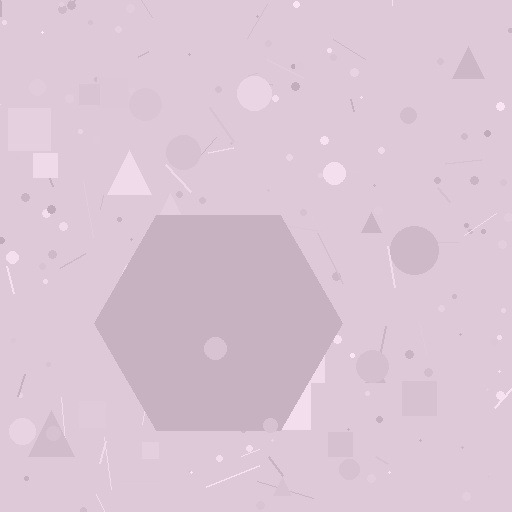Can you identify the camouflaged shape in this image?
The camouflaged shape is a hexagon.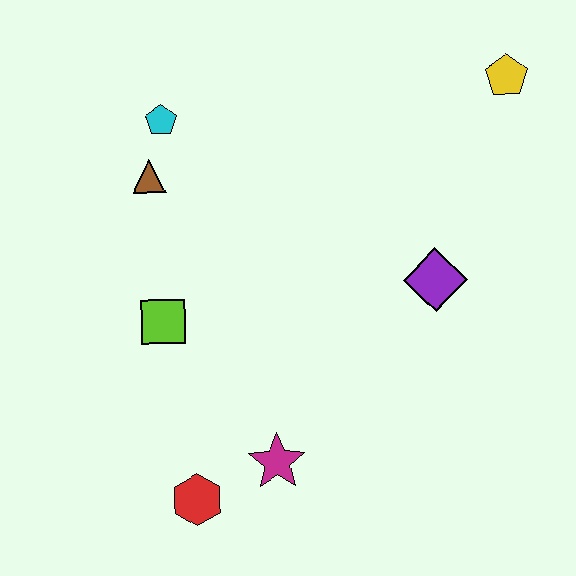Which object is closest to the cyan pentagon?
The brown triangle is closest to the cyan pentagon.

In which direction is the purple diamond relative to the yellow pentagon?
The purple diamond is below the yellow pentagon.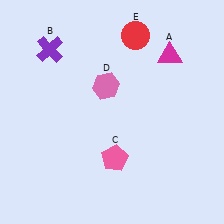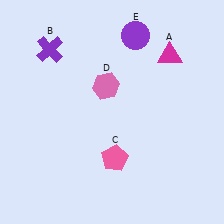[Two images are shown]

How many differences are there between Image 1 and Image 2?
There is 1 difference between the two images.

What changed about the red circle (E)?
In Image 1, E is red. In Image 2, it changed to purple.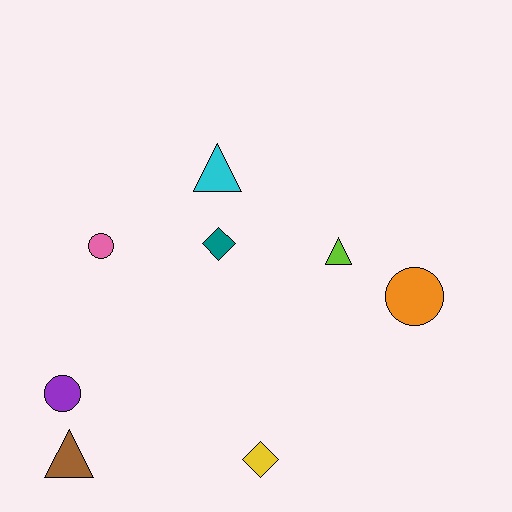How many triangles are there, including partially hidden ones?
There are 3 triangles.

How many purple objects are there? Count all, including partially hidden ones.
There is 1 purple object.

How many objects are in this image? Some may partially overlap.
There are 8 objects.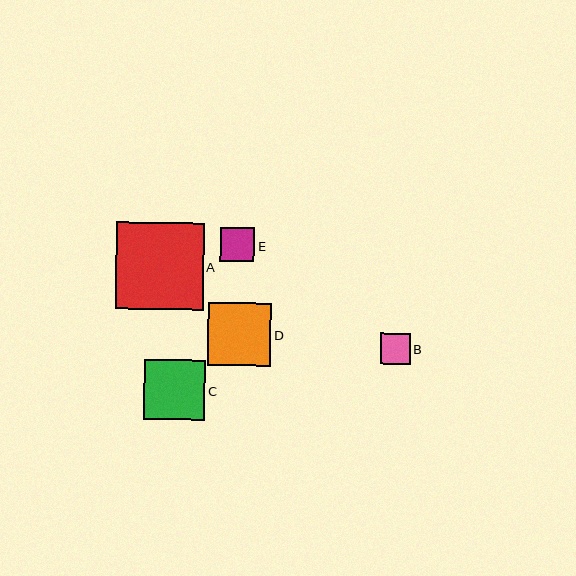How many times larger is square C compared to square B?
Square C is approximately 2.0 times the size of square B.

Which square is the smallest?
Square B is the smallest with a size of approximately 30 pixels.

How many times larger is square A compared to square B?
Square A is approximately 2.9 times the size of square B.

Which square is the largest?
Square A is the largest with a size of approximately 88 pixels.